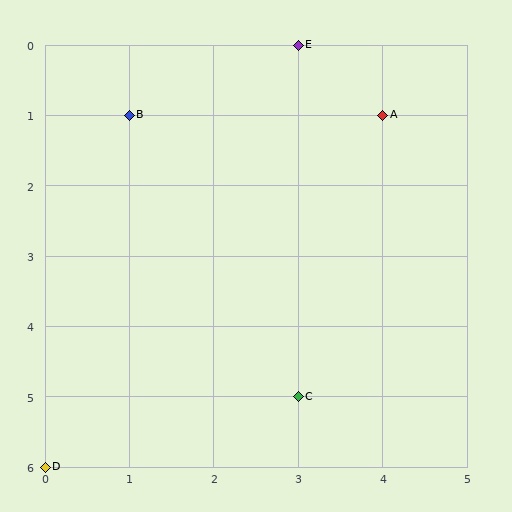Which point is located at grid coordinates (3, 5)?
Point C is at (3, 5).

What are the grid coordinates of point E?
Point E is at grid coordinates (3, 0).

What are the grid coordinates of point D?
Point D is at grid coordinates (0, 6).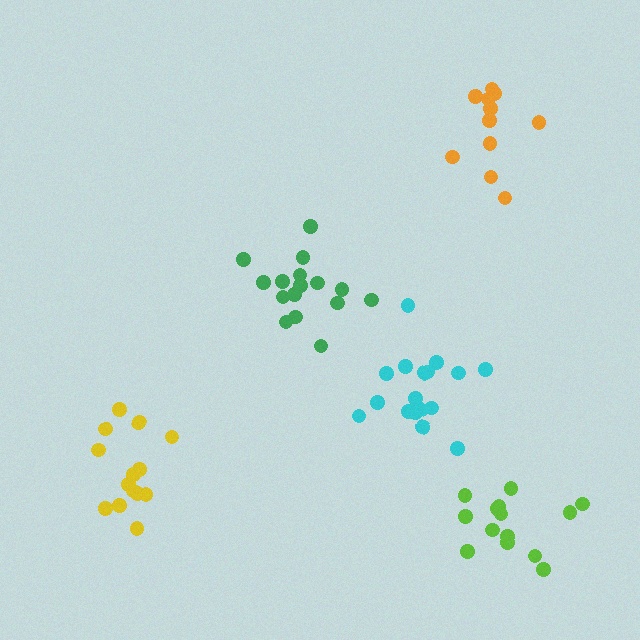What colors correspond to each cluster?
The clusters are colored: green, orange, yellow, lime, cyan.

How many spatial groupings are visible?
There are 5 spatial groupings.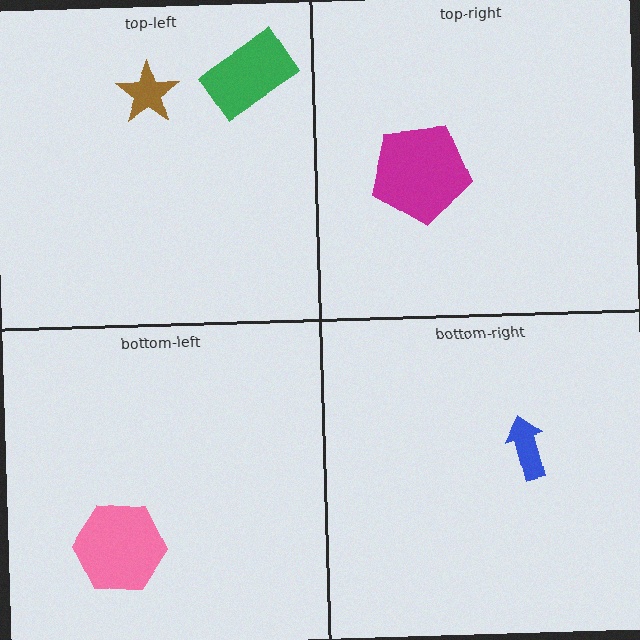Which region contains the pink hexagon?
The bottom-left region.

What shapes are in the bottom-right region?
The blue arrow.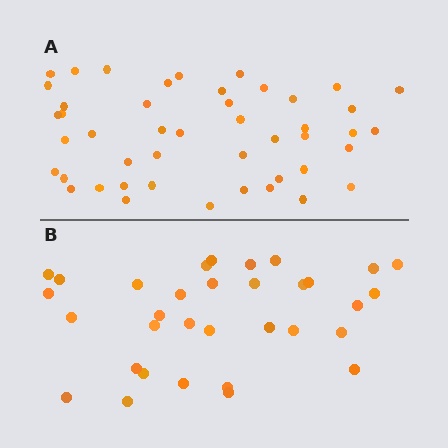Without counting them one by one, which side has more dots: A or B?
Region A (the top region) has more dots.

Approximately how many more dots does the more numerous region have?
Region A has approximately 15 more dots than region B.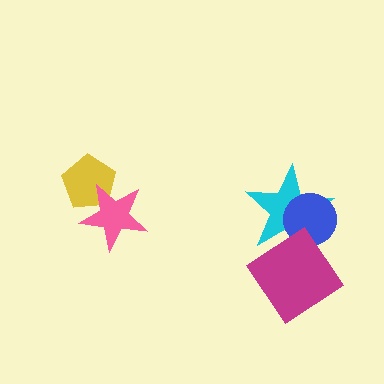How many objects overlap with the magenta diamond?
2 objects overlap with the magenta diamond.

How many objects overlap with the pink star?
1 object overlaps with the pink star.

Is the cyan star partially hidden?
Yes, it is partially covered by another shape.